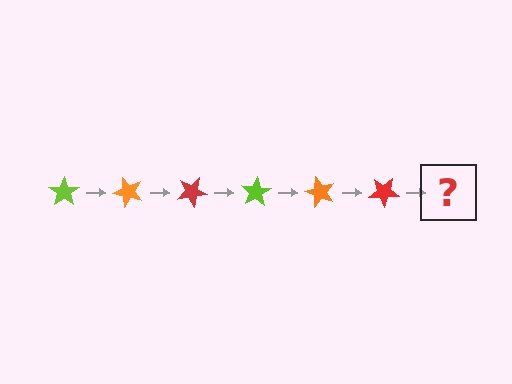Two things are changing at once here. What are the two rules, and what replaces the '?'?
The two rules are that it rotates 50 degrees each step and the color cycles through lime, orange, and red. The '?' should be a lime star, rotated 300 degrees from the start.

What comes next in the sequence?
The next element should be a lime star, rotated 300 degrees from the start.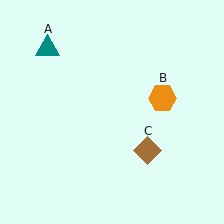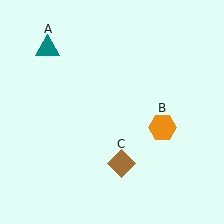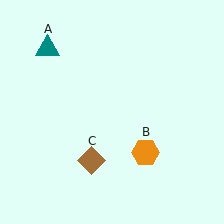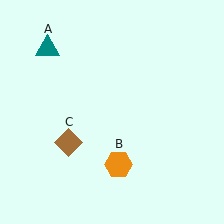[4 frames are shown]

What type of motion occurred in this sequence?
The orange hexagon (object B), brown diamond (object C) rotated clockwise around the center of the scene.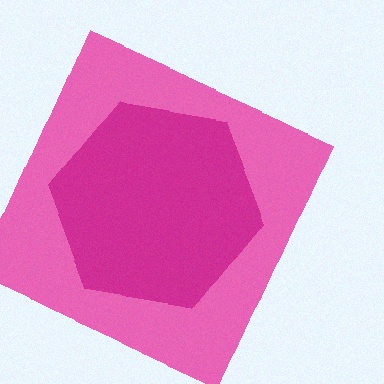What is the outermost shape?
The pink square.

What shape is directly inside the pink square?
The magenta hexagon.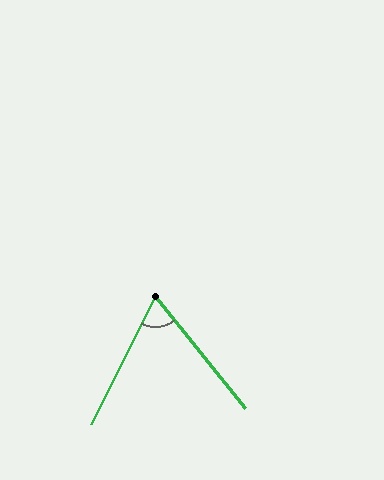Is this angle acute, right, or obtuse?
It is acute.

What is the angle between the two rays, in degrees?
Approximately 65 degrees.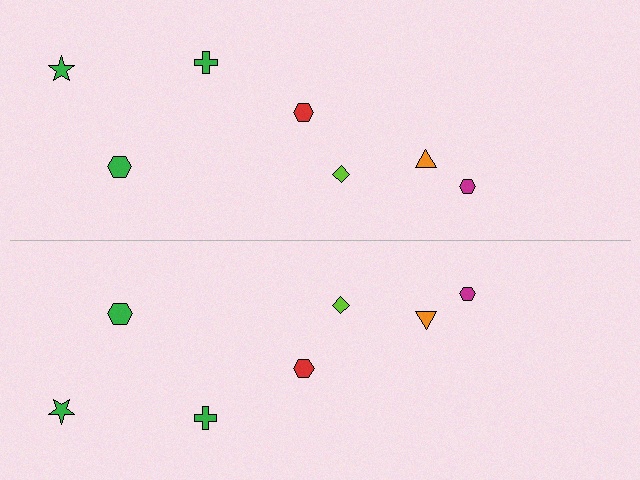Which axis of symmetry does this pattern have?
The pattern has a horizontal axis of symmetry running through the center of the image.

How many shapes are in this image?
There are 14 shapes in this image.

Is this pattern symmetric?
Yes, this pattern has bilateral (reflection) symmetry.